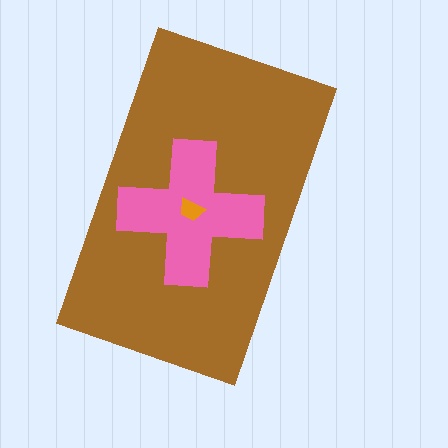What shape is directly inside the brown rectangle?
The pink cross.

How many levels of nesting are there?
3.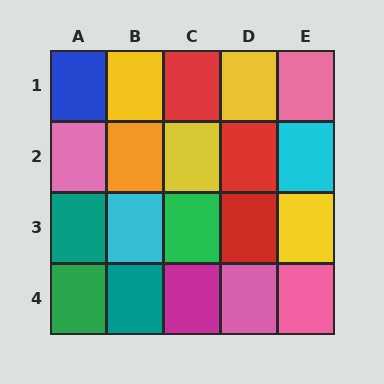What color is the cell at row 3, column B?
Cyan.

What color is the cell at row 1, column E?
Pink.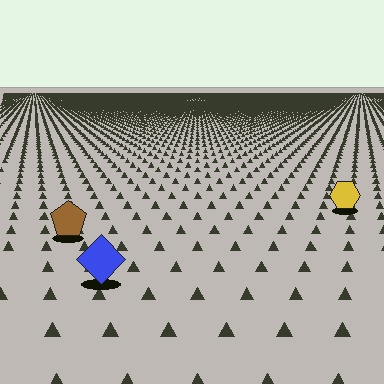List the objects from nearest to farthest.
From nearest to farthest: the blue diamond, the brown pentagon, the yellow hexagon.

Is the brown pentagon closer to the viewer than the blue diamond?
No. The blue diamond is closer — you can tell from the texture gradient: the ground texture is coarser near it.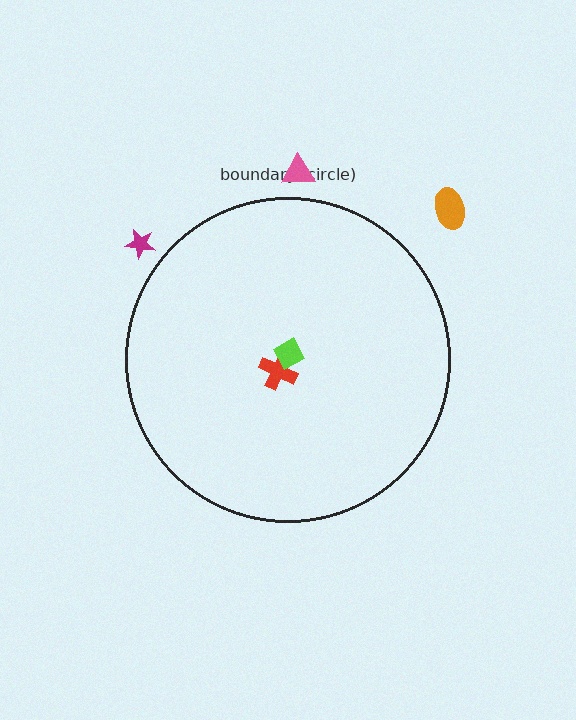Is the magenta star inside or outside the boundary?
Outside.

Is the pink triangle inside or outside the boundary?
Outside.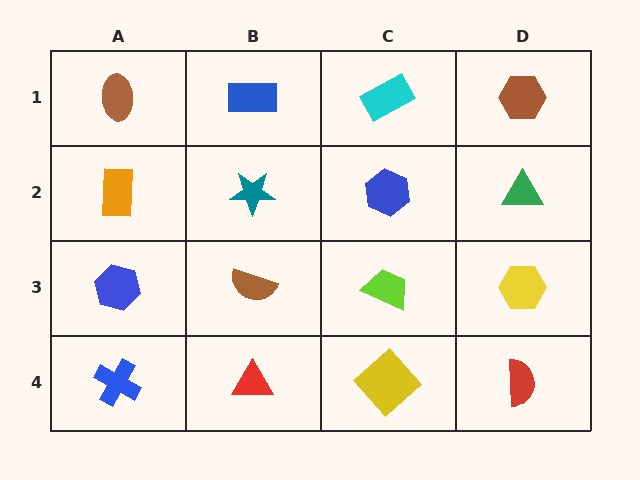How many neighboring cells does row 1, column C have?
3.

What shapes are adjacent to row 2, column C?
A cyan rectangle (row 1, column C), a lime trapezoid (row 3, column C), a teal star (row 2, column B), a green triangle (row 2, column D).